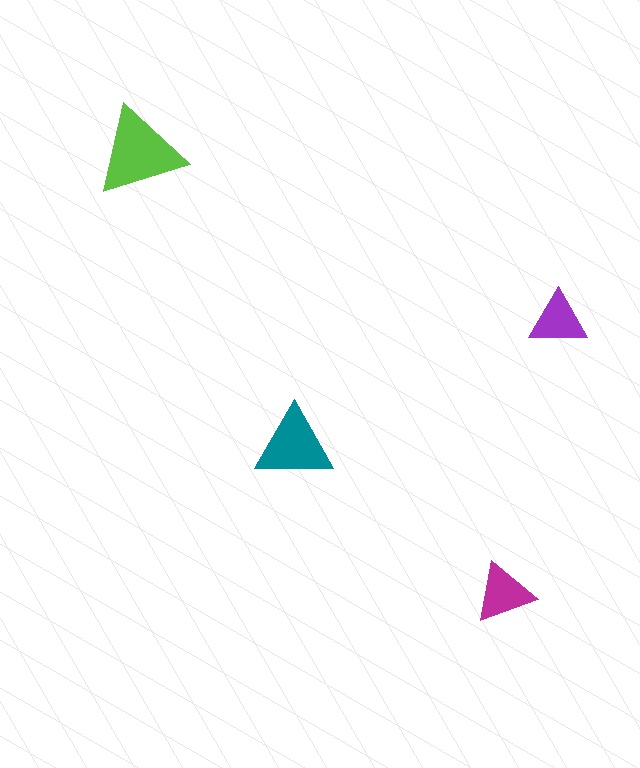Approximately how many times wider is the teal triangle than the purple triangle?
About 1.5 times wider.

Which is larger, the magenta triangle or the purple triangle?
The magenta one.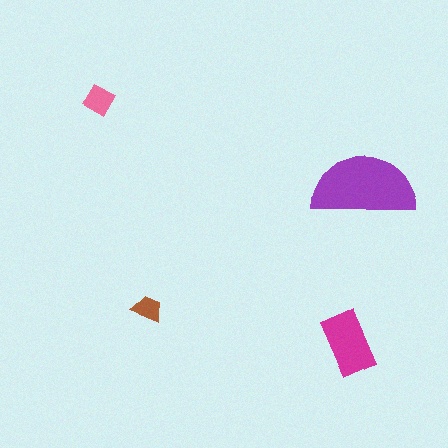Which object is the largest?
The purple semicircle.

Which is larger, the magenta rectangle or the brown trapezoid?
The magenta rectangle.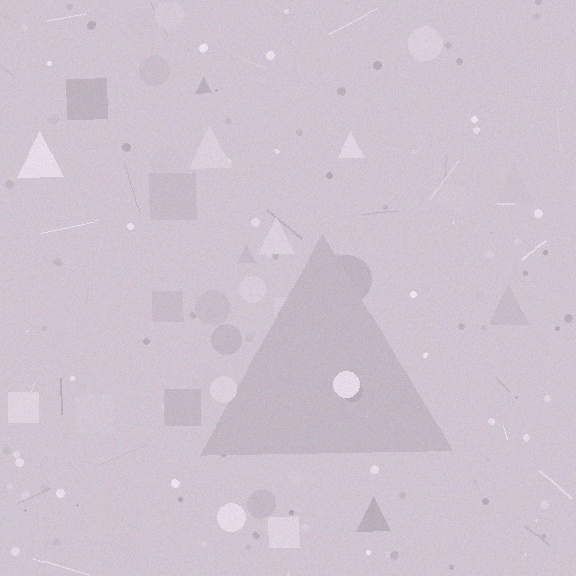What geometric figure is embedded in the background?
A triangle is embedded in the background.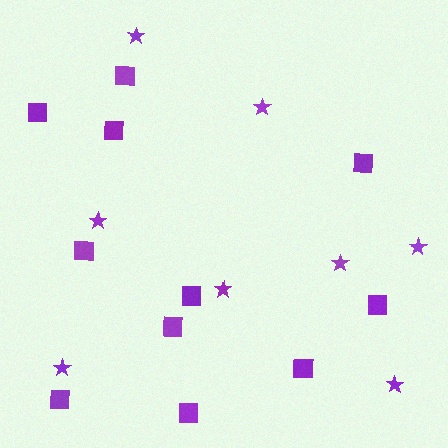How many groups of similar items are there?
There are 2 groups: one group of stars (8) and one group of squares (11).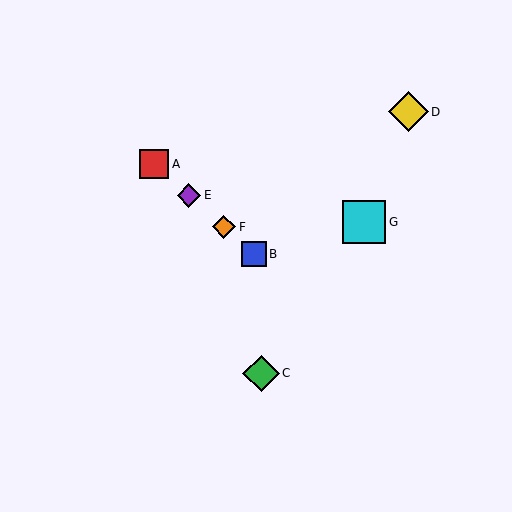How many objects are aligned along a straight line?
4 objects (A, B, E, F) are aligned along a straight line.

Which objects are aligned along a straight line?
Objects A, B, E, F are aligned along a straight line.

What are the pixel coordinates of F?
Object F is at (224, 227).